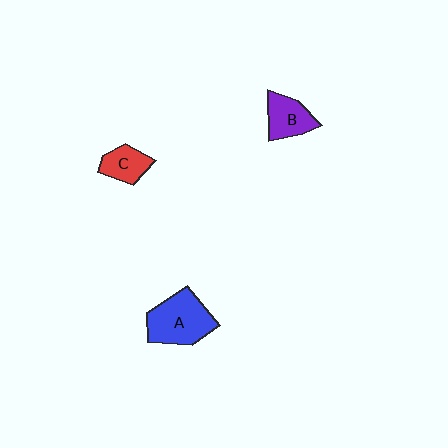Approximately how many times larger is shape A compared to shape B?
Approximately 1.7 times.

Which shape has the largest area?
Shape A (blue).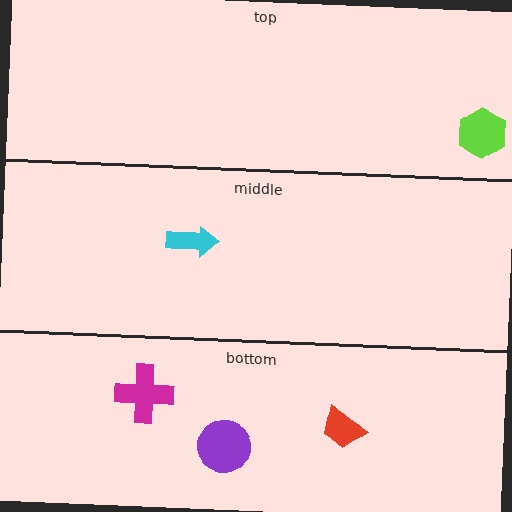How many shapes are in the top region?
1.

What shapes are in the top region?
The lime hexagon.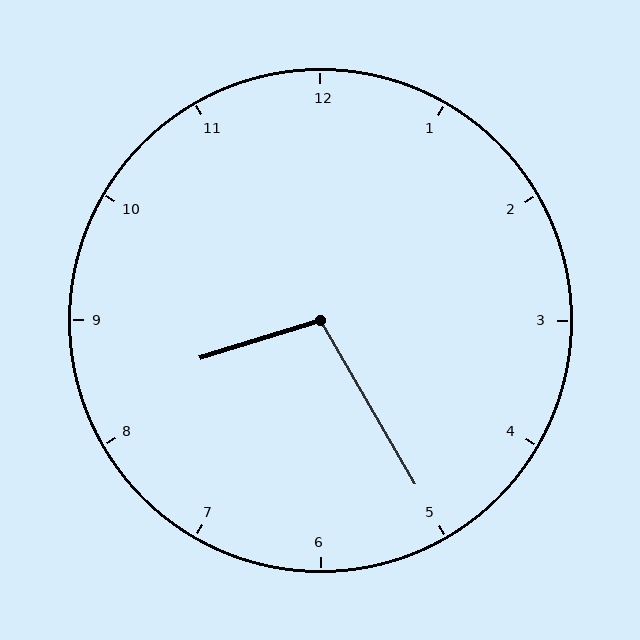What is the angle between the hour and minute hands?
Approximately 102 degrees.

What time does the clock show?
8:25.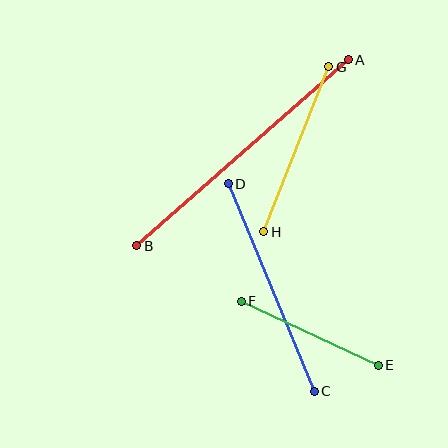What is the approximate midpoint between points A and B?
The midpoint is at approximately (242, 153) pixels.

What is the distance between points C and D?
The distance is approximately 224 pixels.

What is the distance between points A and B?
The distance is approximately 281 pixels.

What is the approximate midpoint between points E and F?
The midpoint is at approximately (310, 333) pixels.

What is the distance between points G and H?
The distance is approximately 177 pixels.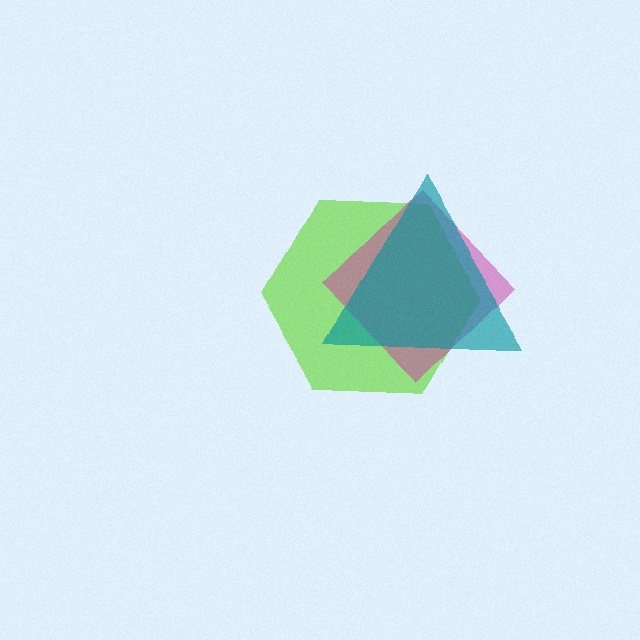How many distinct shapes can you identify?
There are 3 distinct shapes: a lime hexagon, a magenta diamond, a teal triangle.